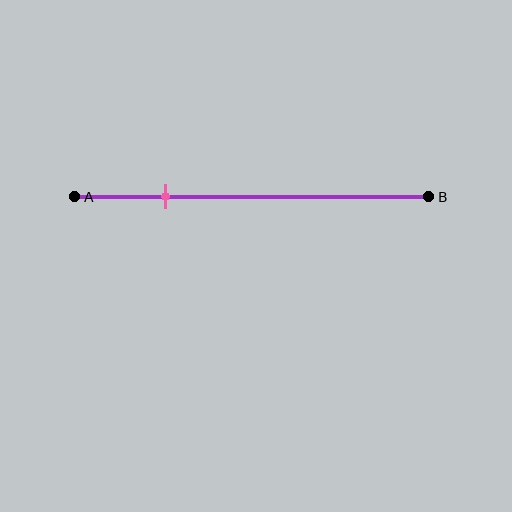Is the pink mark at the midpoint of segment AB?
No, the mark is at about 25% from A, not at the 50% midpoint.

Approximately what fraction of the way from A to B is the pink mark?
The pink mark is approximately 25% of the way from A to B.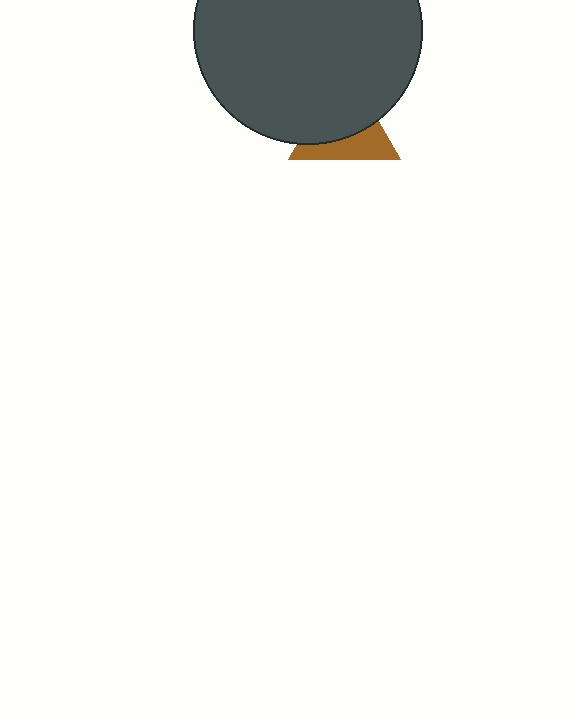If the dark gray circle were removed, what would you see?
You would see the complete brown triangle.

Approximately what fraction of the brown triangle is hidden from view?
Roughly 60% of the brown triangle is hidden behind the dark gray circle.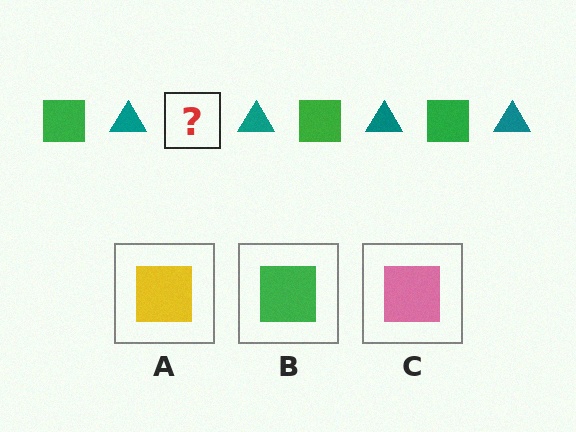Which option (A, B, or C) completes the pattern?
B.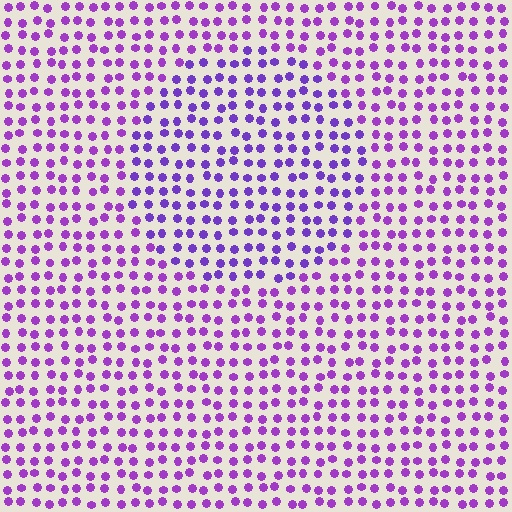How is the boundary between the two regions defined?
The boundary is defined purely by a slight shift in hue (about 20 degrees). Spacing, size, and orientation are identical on both sides.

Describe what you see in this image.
The image is filled with small purple elements in a uniform arrangement. A circle-shaped region is visible where the elements are tinted to a slightly different hue, forming a subtle color boundary.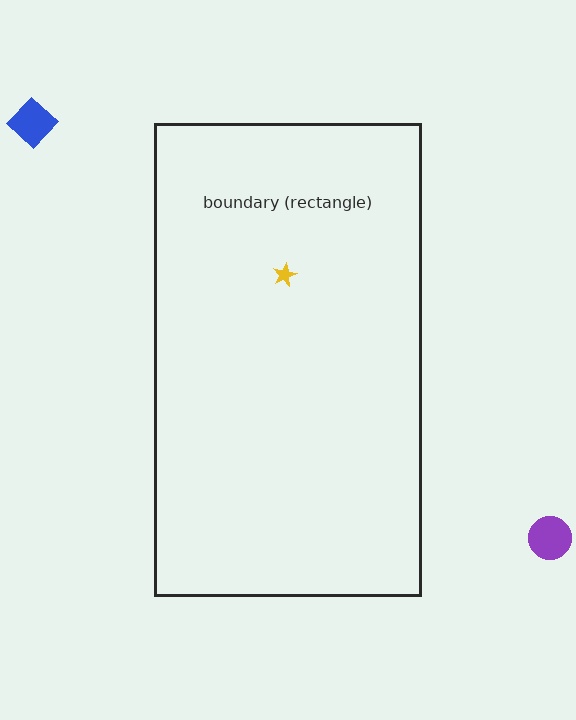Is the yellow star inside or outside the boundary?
Inside.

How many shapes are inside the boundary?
1 inside, 2 outside.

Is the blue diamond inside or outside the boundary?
Outside.